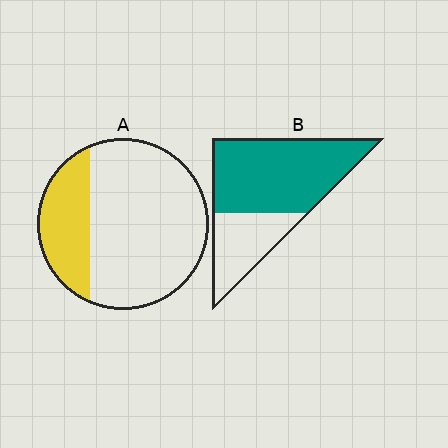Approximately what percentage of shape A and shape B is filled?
A is approximately 25% and B is approximately 70%.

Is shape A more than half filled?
No.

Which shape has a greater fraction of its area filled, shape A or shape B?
Shape B.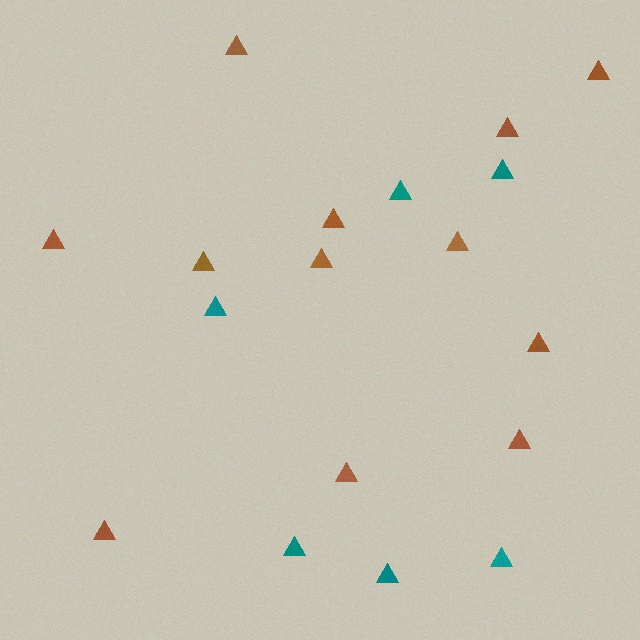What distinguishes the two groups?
There are 2 groups: one group of teal triangles (6) and one group of brown triangles (12).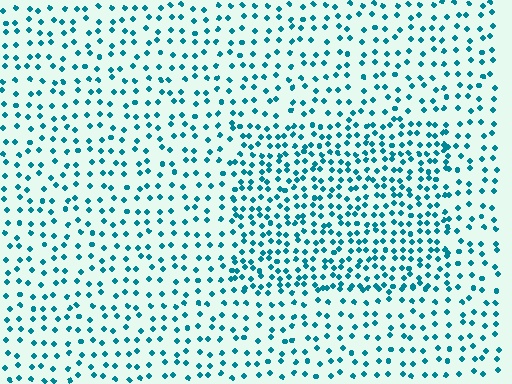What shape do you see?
I see a rectangle.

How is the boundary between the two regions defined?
The boundary is defined by a change in element density (approximately 1.8x ratio). All elements are the same color, size, and shape.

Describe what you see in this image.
The image contains small teal elements arranged at two different densities. A rectangle-shaped region is visible where the elements are more densely packed than the surrounding area.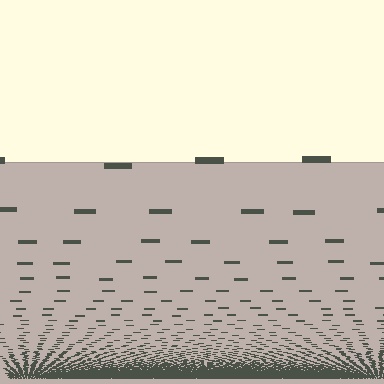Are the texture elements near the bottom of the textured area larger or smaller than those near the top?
Smaller. The gradient is inverted — elements near the bottom are smaller and denser.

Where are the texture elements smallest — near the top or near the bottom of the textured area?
Near the bottom.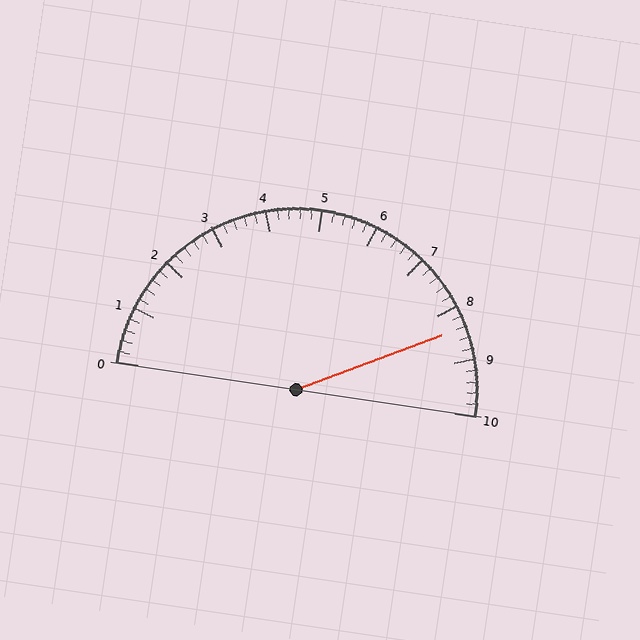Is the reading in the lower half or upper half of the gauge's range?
The reading is in the upper half of the range (0 to 10).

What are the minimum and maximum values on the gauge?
The gauge ranges from 0 to 10.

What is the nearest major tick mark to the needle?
The nearest major tick mark is 8.